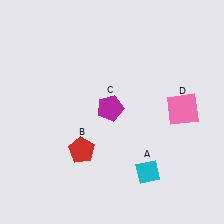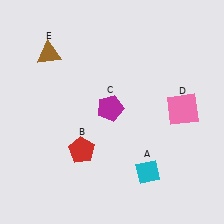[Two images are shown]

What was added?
A brown triangle (E) was added in Image 2.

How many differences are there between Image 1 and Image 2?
There is 1 difference between the two images.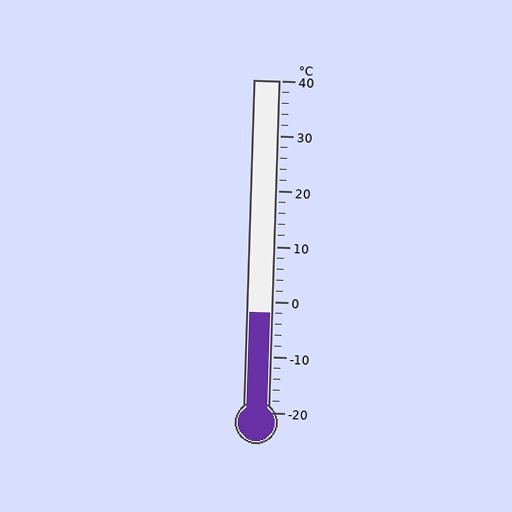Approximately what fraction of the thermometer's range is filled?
The thermometer is filled to approximately 30% of its range.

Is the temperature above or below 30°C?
The temperature is below 30°C.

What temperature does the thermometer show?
The thermometer shows approximately -2°C.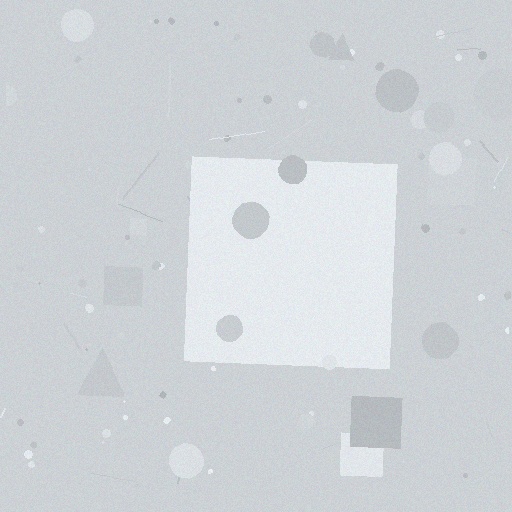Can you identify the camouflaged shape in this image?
The camouflaged shape is a square.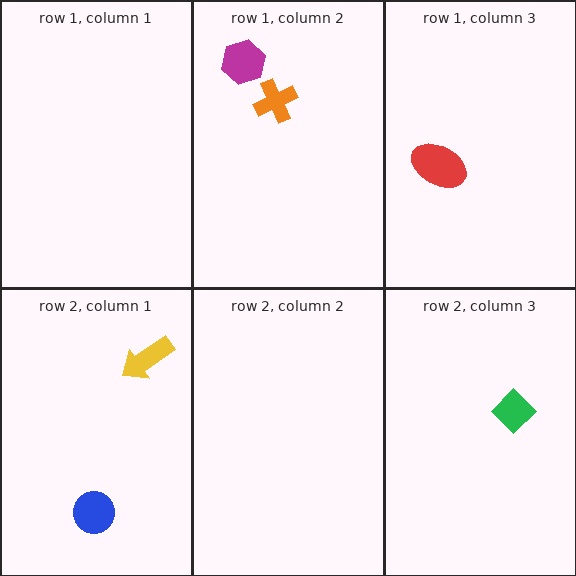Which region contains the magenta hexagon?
The row 1, column 2 region.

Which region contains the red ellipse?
The row 1, column 3 region.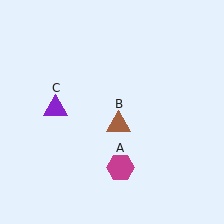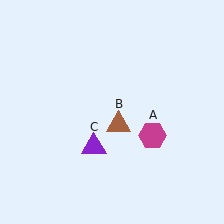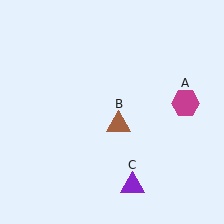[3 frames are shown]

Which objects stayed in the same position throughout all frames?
Brown triangle (object B) remained stationary.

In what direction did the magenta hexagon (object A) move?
The magenta hexagon (object A) moved up and to the right.